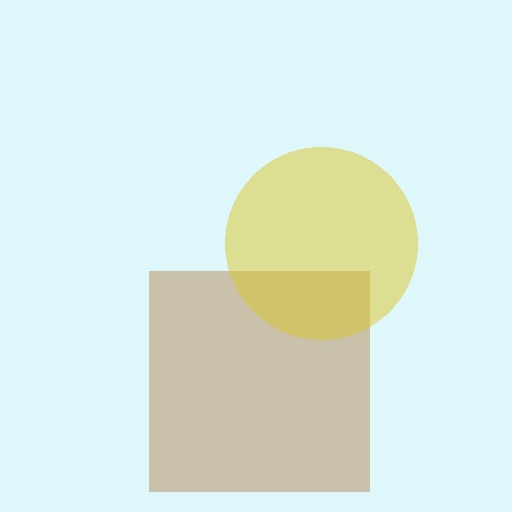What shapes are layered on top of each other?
The layered shapes are: a brown square, a yellow circle.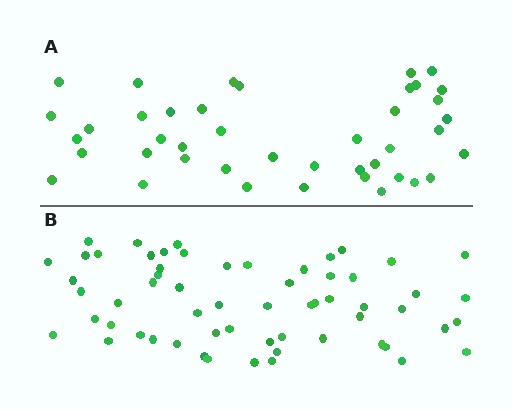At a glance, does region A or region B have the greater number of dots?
Region B (the bottom region) has more dots.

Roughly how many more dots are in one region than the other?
Region B has approximately 20 more dots than region A.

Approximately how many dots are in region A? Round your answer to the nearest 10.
About 40 dots. (The exact count is 42, which rounds to 40.)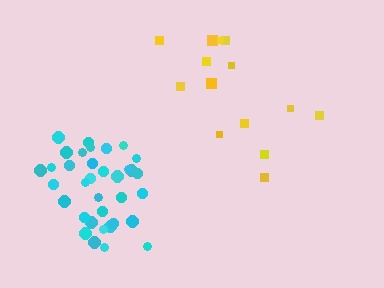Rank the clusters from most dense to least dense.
cyan, yellow.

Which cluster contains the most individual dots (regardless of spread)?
Cyan (35).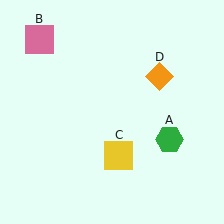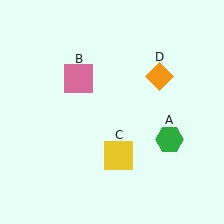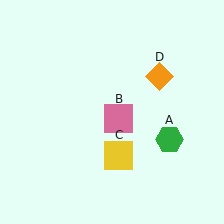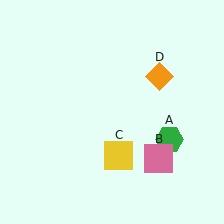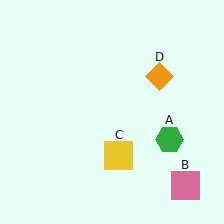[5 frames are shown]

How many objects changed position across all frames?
1 object changed position: pink square (object B).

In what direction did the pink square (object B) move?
The pink square (object B) moved down and to the right.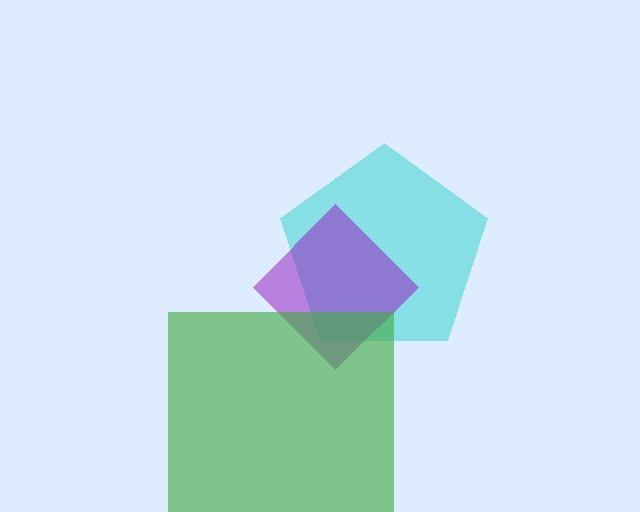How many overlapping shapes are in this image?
There are 3 overlapping shapes in the image.